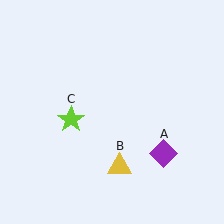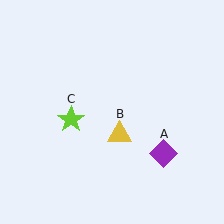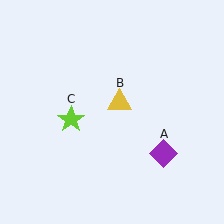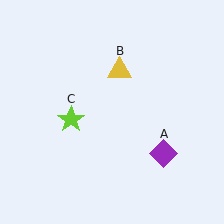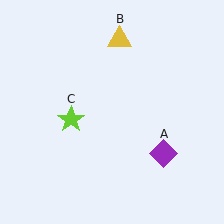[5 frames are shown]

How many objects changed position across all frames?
1 object changed position: yellow triangle (object B).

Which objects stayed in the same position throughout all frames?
Purple diamond (object A) and lime star (object C) remained stationary.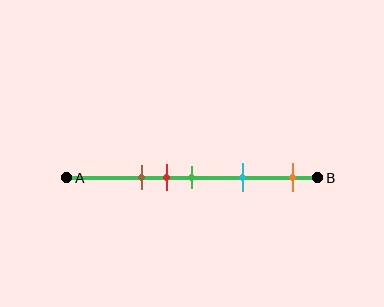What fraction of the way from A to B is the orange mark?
The orange mark is approximately 90% (0.9) of the way from A to B.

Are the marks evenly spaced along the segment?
No, the marks are not evenly spaced.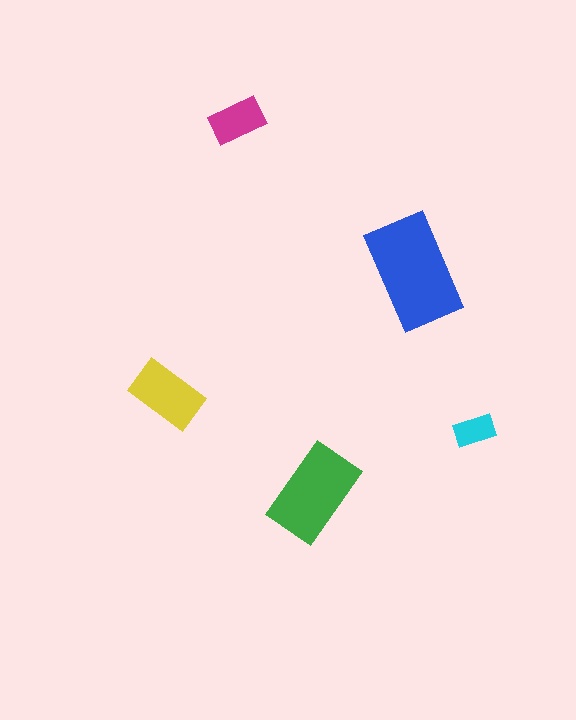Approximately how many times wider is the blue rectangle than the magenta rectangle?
About 2 times wider.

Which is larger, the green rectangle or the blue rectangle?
The blue one.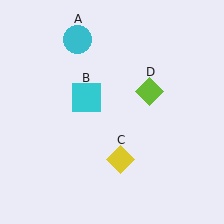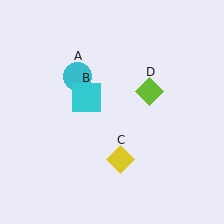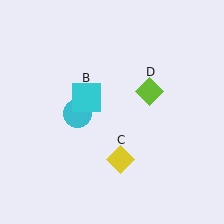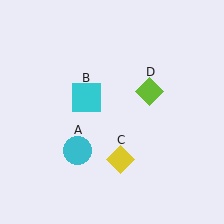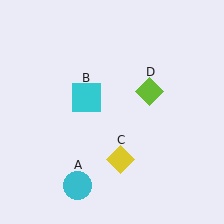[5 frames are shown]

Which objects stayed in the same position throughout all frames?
Cyan square (object B) and yellow diamond (object C) and lime diamond (object D) remained stationary.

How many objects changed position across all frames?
1 object changed position: cyan circle (object A).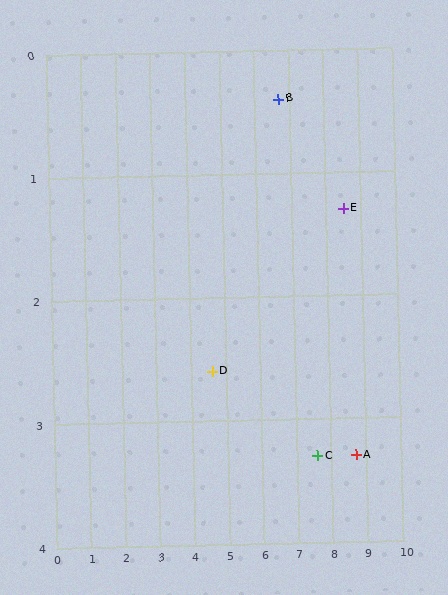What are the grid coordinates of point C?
Point C is at approximately (7.6, 3.3).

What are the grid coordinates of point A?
Point A is at approximately (8.7, 3.3).